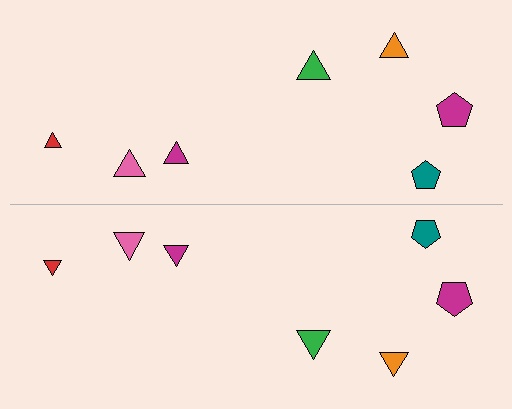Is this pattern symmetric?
Yes, this pattern has bilateral (reflection) symmetry.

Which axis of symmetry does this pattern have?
The pattern has a horizontal axis of symmetry running through the center of the image.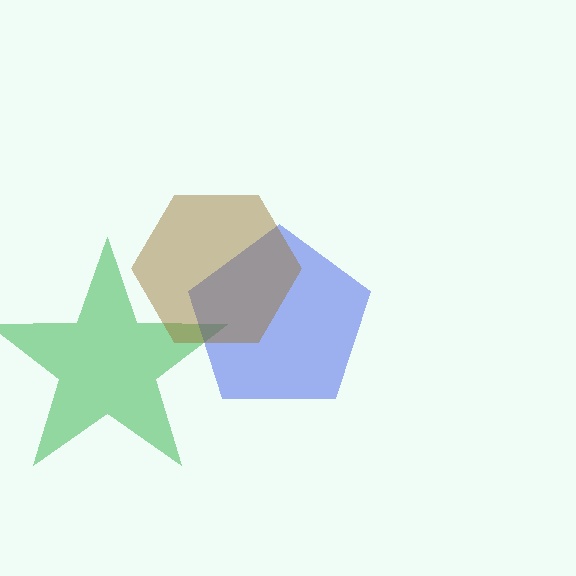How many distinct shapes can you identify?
There are 3 distinct shapes: a green star, a blue pentagon, a brown hexagon.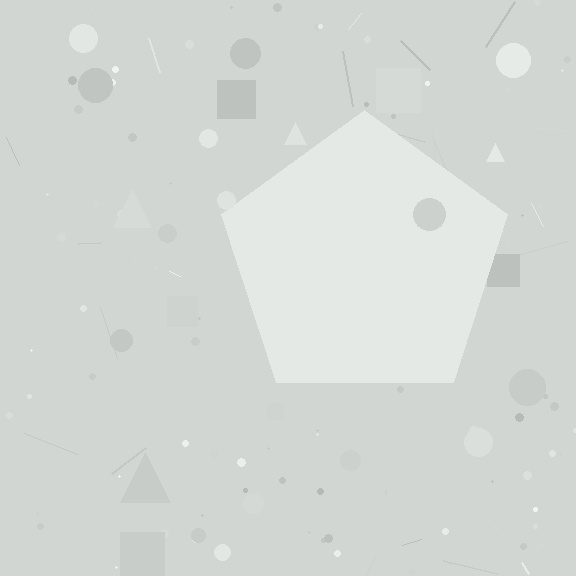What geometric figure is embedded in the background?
A pentagon is embedded in the background.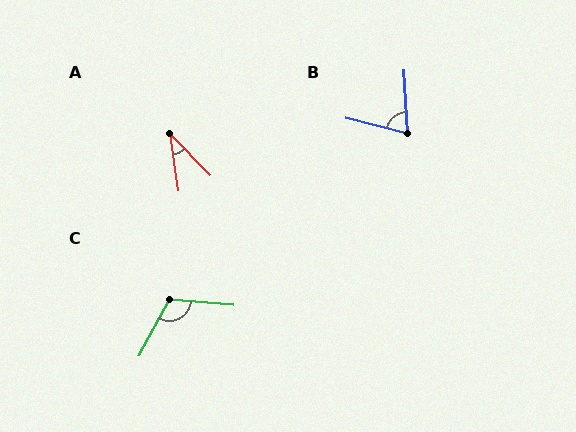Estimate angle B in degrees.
Approximately 73 degrees.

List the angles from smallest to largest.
A (36°), B (73°), C (113°).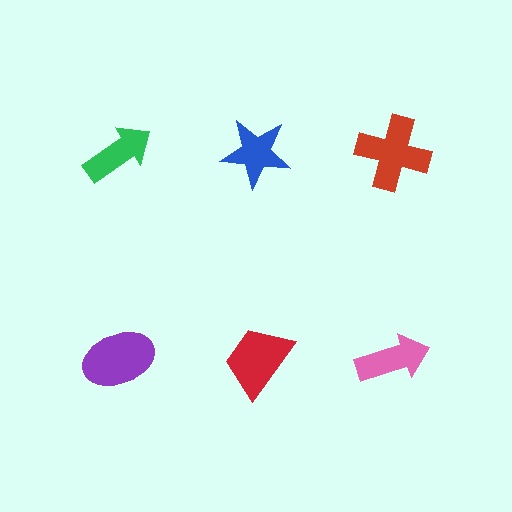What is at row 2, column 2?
A red trapezoid.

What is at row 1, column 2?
A blue star.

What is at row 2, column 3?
A pink arrow.